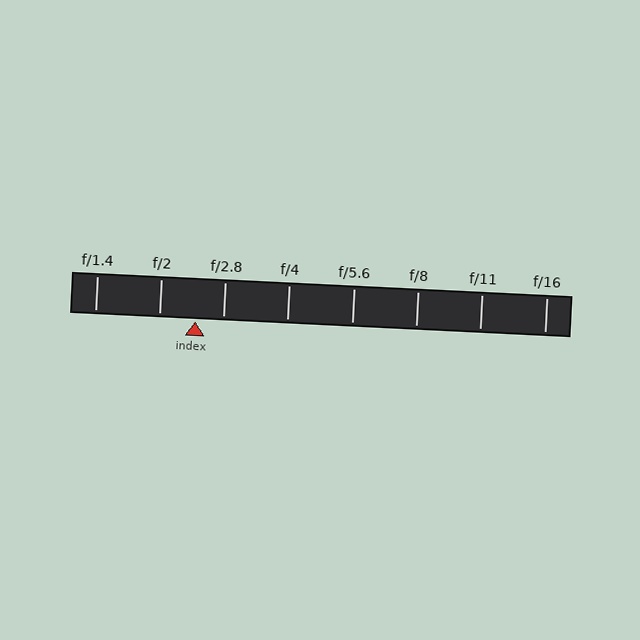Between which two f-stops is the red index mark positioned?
The index mark is between f/2 and f/2.8.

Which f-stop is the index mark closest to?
The index mark is closest to f/2.8.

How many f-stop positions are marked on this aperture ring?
There are 8 f-stop positions marked.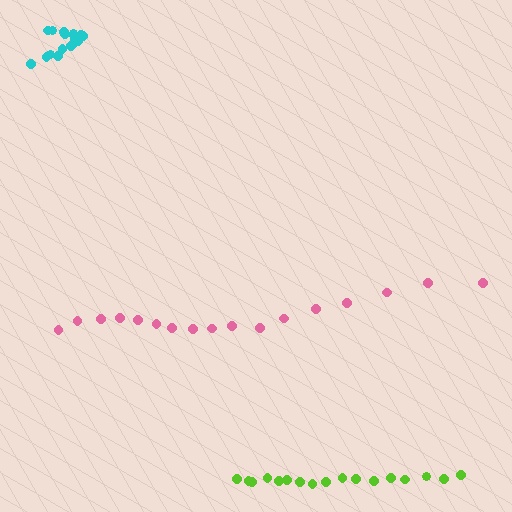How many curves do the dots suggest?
There are 3 distinct paths.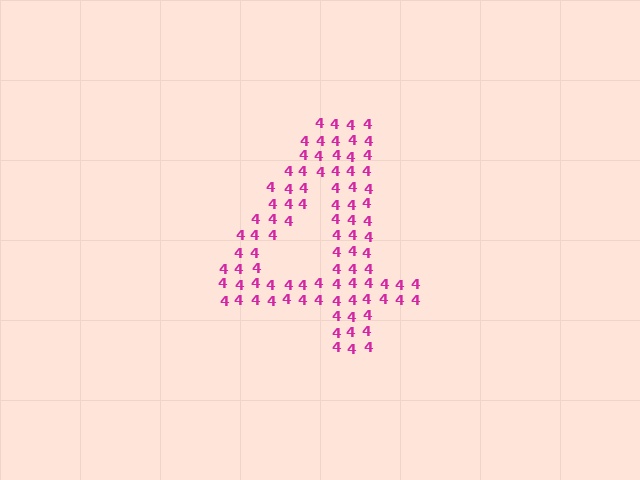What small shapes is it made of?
It is made of small digit 4's.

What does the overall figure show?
The overall figure shows the digit 4.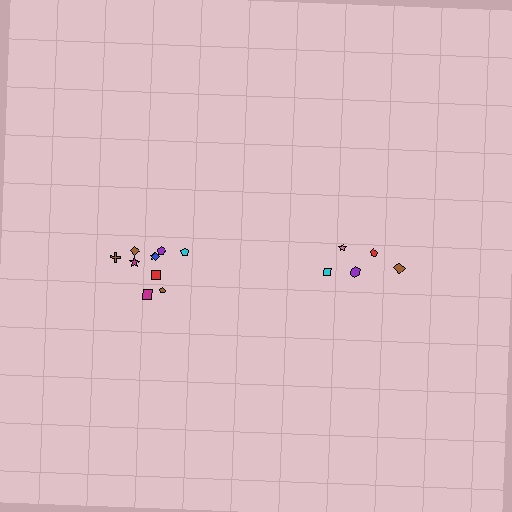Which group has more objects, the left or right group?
The left group.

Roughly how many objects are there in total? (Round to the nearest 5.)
Roughly 15 objects in total.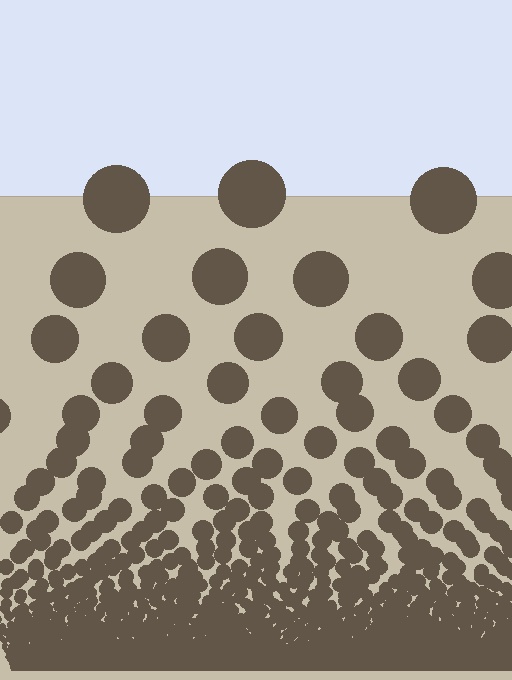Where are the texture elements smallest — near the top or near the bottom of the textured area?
Near the bottom.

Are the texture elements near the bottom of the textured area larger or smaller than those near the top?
Smaller. The gradient is inverted — elements near the bottom are smaller and denser.